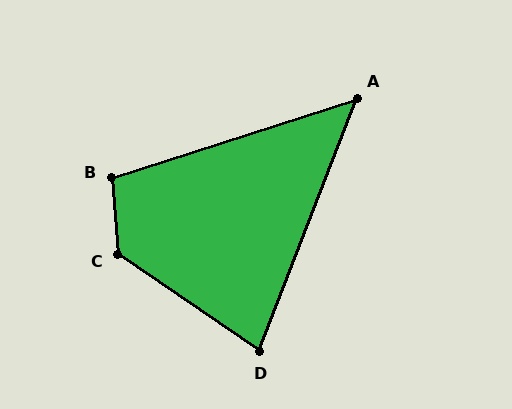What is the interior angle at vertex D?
Approximately 77 degrees (acute).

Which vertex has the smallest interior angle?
A, at approximately 51 degrees.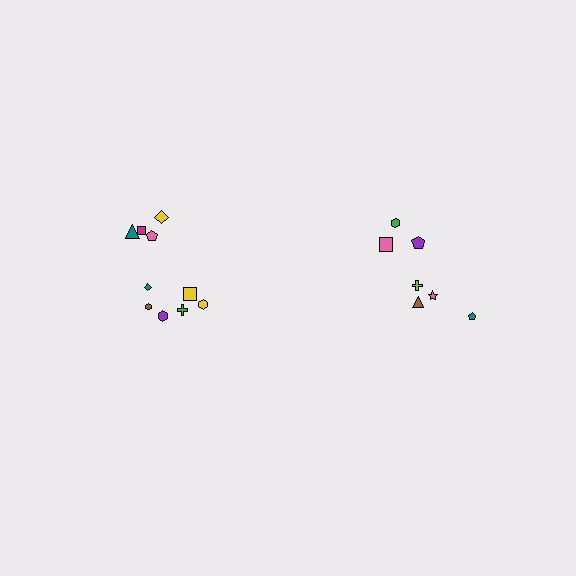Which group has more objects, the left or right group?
The left group.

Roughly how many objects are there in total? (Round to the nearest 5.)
Roughly 15 objects in total.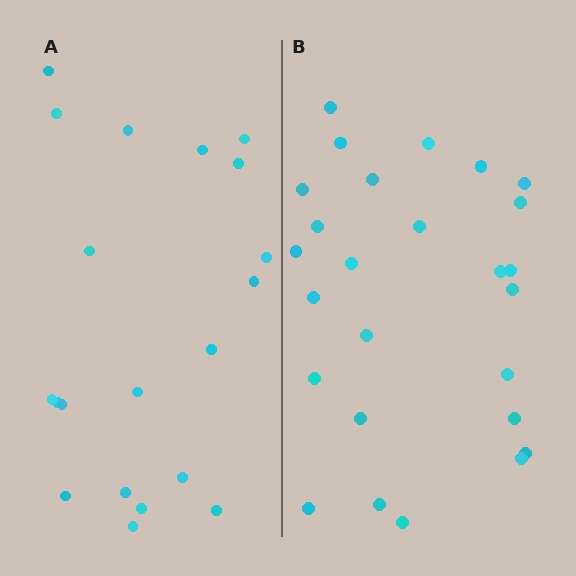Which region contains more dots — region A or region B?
Region B (the right region) has more dots.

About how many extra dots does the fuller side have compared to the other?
Region B has about 6 more dots than region A.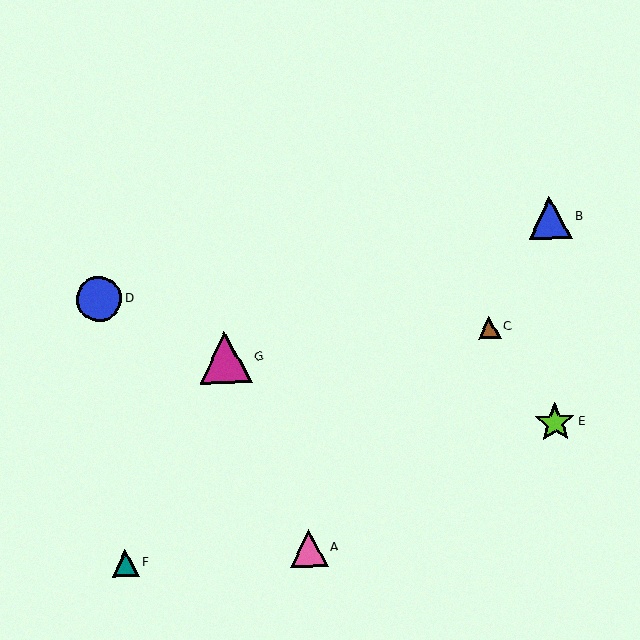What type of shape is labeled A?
Shape A is a pink triangle.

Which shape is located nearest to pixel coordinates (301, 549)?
The pink triangle (labeled A) at (309, 548) is nearest to that location.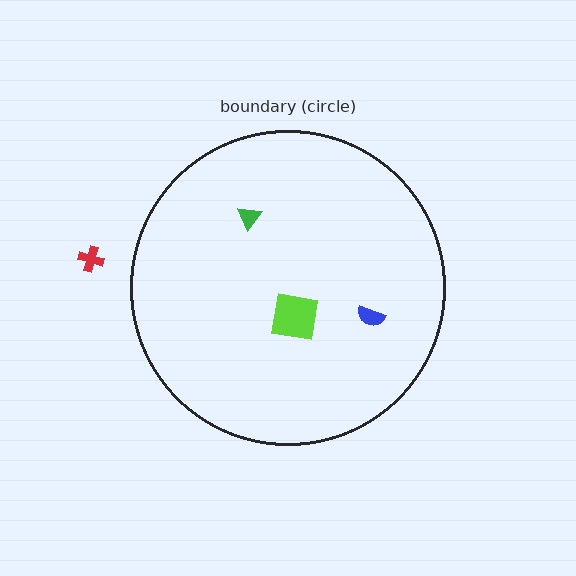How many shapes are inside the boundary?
3 inside, 1 outside.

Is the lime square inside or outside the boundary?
Inside.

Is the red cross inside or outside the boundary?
Outside.